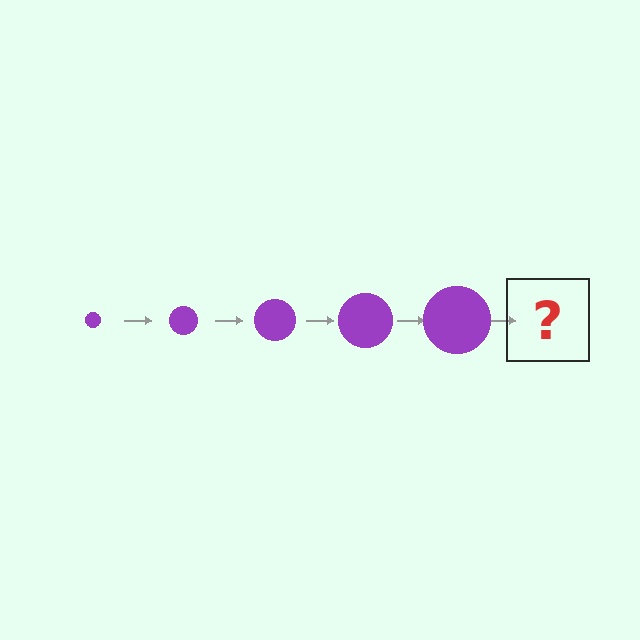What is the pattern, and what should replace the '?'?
The pattern is that the circle gets progressively larger each step. The '?' should be a purple circle, larger than the previous one.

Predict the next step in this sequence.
The next step is a purple circle, larger than the previous one.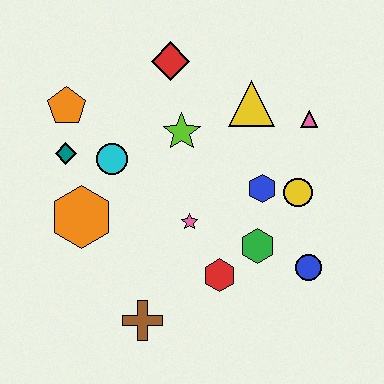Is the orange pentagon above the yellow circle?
Yes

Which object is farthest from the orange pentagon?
The blue circle is farthest from the orange pentagon.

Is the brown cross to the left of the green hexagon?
Yes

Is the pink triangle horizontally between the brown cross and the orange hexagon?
No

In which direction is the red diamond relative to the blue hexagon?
The red diamond is above the blue hexagon.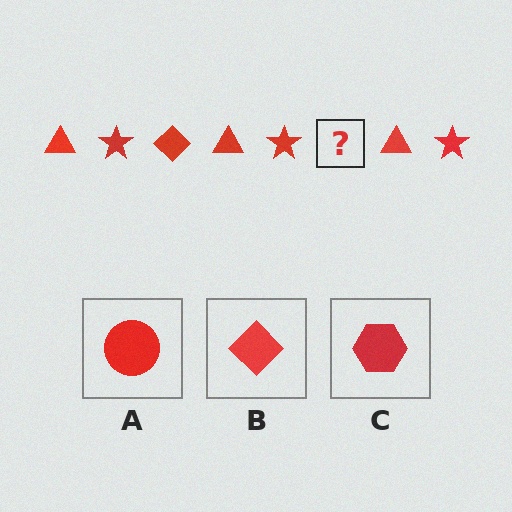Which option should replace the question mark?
Option B.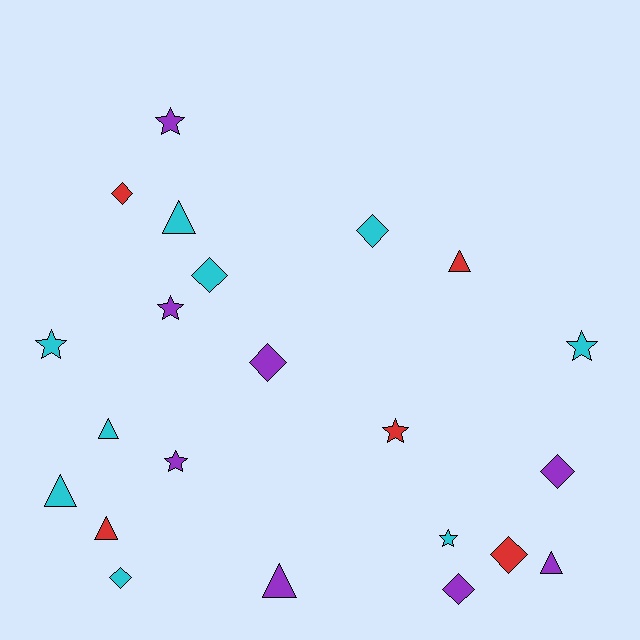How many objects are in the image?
There are 22 objects.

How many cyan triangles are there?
There are 3 cyan triangles.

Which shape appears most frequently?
Diamond, with 8 objects.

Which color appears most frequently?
Cyan, with 9 objects.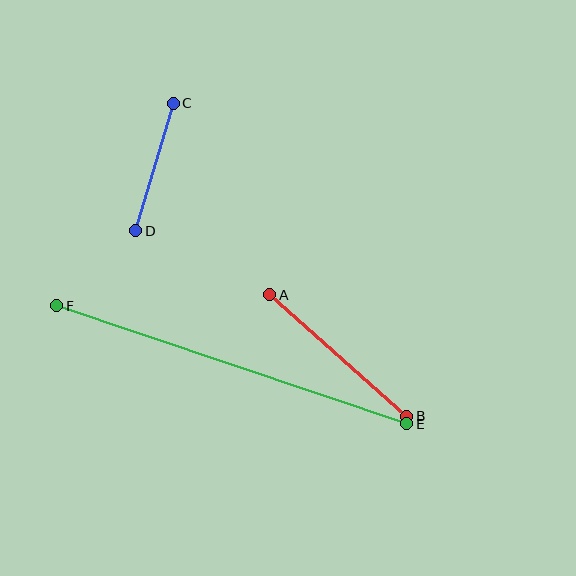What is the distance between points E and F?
The distance is approximately 369 pixels.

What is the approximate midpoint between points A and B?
The midpoint is at approximately (338, 356) pixels.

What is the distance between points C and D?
The distance is approximately 133 pixels.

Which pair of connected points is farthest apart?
Points E and F are farthest apart.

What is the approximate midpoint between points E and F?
The midpoint is at approximately (232, 365) pixels.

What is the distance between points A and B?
The distance is approximately 183 pixels.